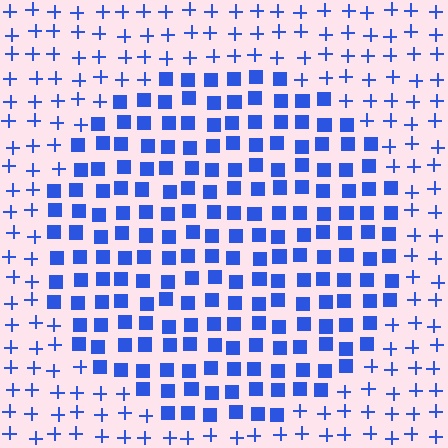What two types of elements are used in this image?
The image uses squares inside the circle region and plus signs outside it.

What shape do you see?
I see a circle.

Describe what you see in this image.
The image is filled with small blue elements arranged in a uniform grid. A circle-shaped region contains squares, while the surrounding area contains plus signs. The boundary is defined purely by the change in element shape.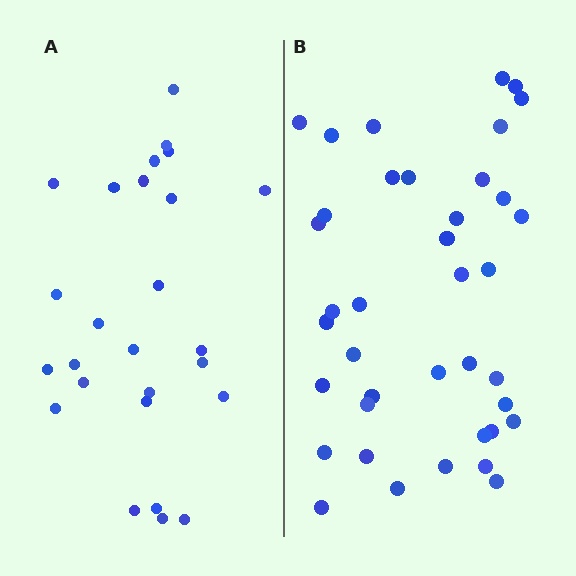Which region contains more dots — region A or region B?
Region B (the right region) has more dots.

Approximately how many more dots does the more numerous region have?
Region B has approximately 15 more dots than region A.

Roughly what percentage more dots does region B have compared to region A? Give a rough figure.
About 50% more.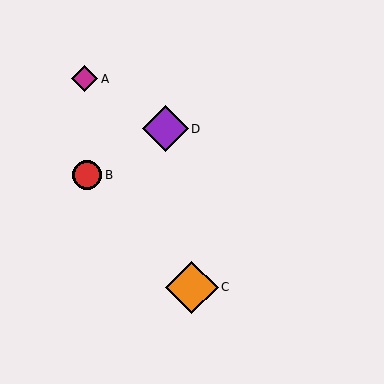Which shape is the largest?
The orange diamond (labeled C) is the largest.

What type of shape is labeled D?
Shape D is a purple diamond.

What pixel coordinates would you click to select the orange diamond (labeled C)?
Click at (192, 287) to select the orange diamond C.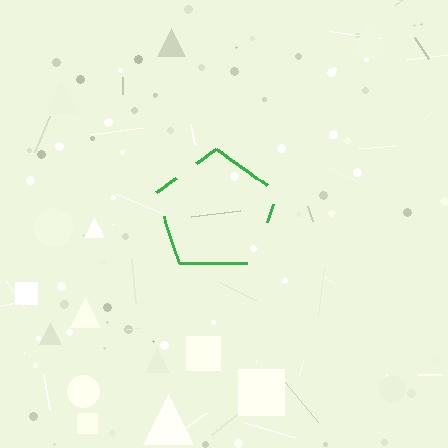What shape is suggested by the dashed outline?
The dashed outline suggests a pentagon.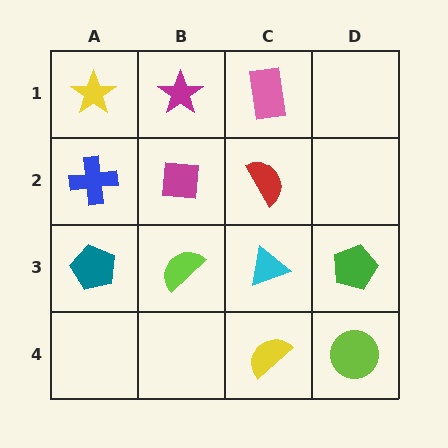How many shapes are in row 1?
3 shapes.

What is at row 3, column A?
A teal pentagon.